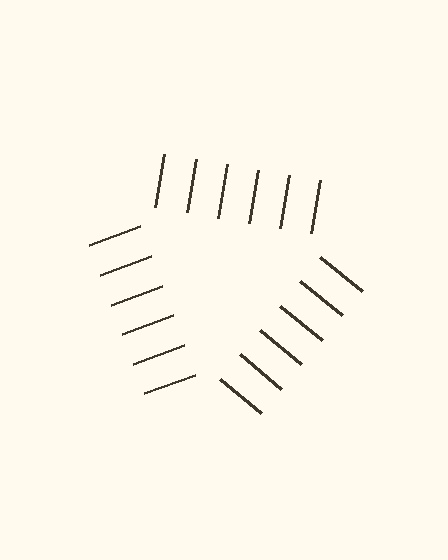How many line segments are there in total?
18 — 6 along each of the 3 edges.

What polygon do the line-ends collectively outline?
An illusory triangle — the line segments terminate on its edges but no continuous stroke is drawn.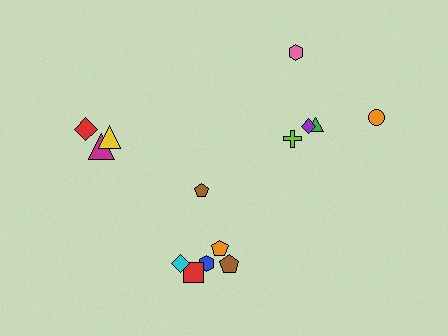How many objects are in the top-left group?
There are 3 objects.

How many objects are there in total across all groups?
There are 14 objects.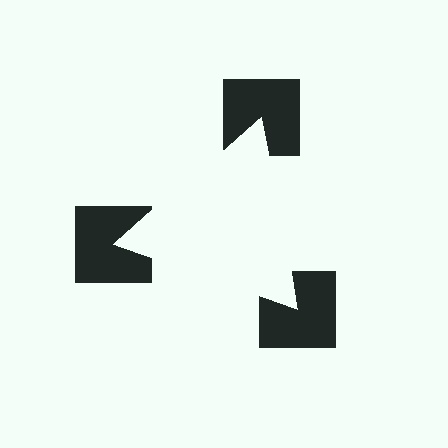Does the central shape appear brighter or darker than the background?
It typically appears slightly brighter than the background, even though no actual brightness change is drawn.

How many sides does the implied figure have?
3 sides.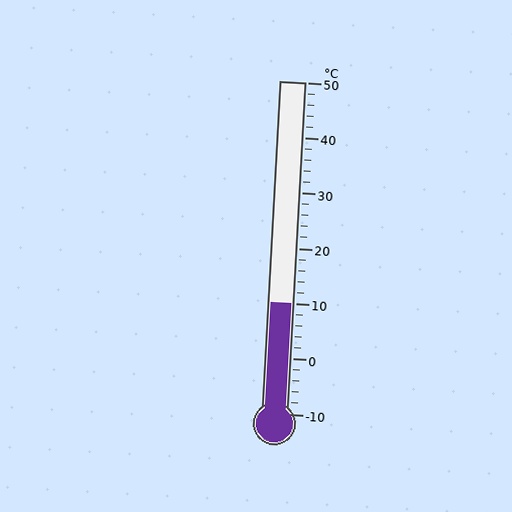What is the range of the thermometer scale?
The thermometer scale ranges from -10°C to 50°C.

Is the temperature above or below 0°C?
The temperature is above 0°C.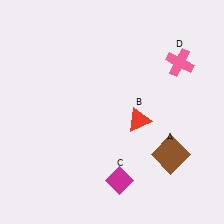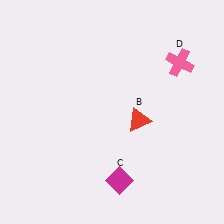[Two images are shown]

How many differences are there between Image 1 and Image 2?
There is 1 difference between the two images.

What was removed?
The brown square (A) was removed in Image 2.